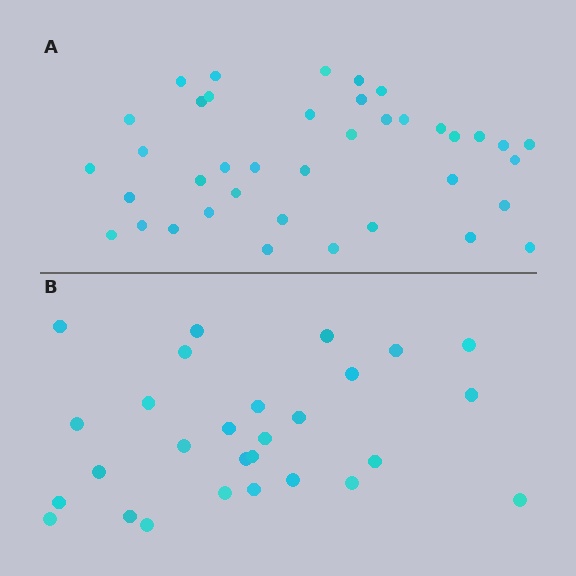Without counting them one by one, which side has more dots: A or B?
Region A (the top region) has more dots.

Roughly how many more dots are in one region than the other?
Region A has roughly 12 or so more dots than region B.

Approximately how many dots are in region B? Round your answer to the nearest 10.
About 30 dots. (The exact count is 28, which rounds to 30.)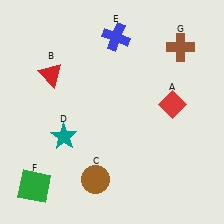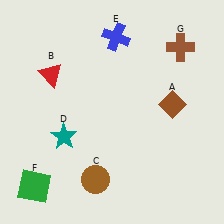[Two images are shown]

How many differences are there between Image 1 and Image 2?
There is 1 difference between the two images.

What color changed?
The diamond (A) changed from red in Image 1 to brown in Image 2.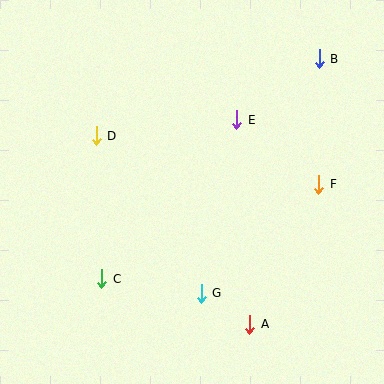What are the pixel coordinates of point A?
Point A is at (250, 324).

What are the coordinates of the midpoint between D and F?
The midpoint between D and F is at (208, 160).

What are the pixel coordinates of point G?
Point G is at (201, 293).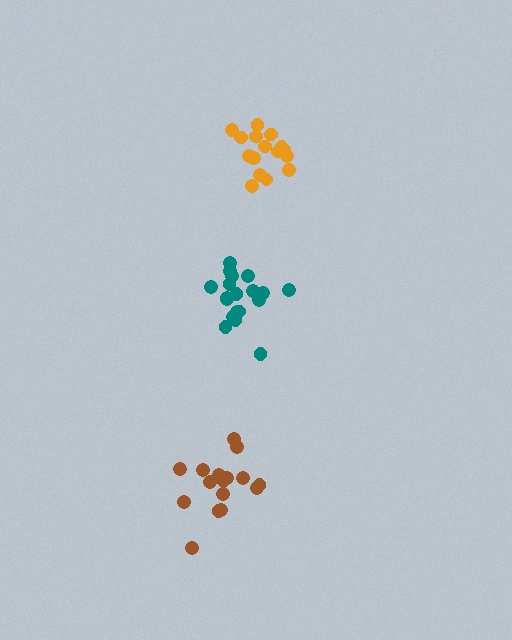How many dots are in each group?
Group 1: 16 dots, Group 2: 19 dots, Group 3: 16 dots (51 total).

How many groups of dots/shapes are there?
There are 3 groups.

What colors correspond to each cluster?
The clusters are colored: brown, teal, orange.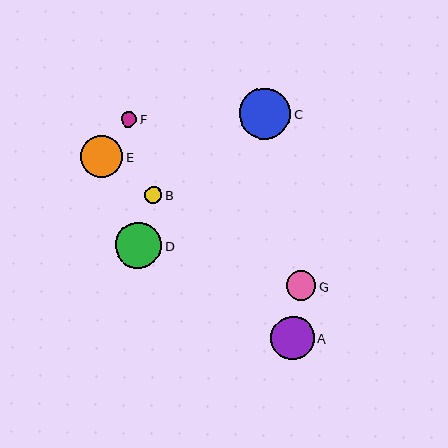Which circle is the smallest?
Circle F is the smallest with a size of approximately 15 pixels.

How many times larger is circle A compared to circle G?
Circle A is approximately 1.5 times the size of circle G.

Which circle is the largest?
Circle C is the largest with a size of approximately 51 pixels.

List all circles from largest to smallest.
From largest to smallest: C, D, A, E, G, B, F.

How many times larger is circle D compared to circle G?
Circle D is approximately 1.5 times the size of circle G.